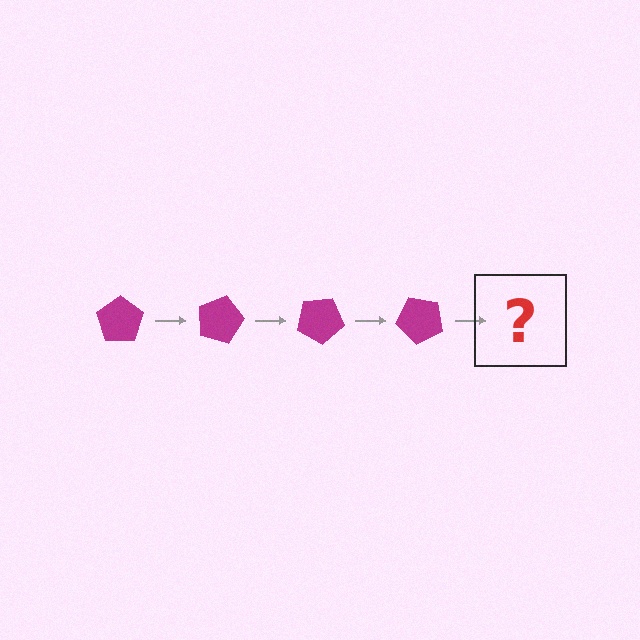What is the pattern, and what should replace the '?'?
The pattern is that the pentagon rotates 15 degrees each step. The '?' should be a magenta pentagon rotated 60 degrees.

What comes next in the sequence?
The next element should be a magenta pentagon rotated 60 degrees.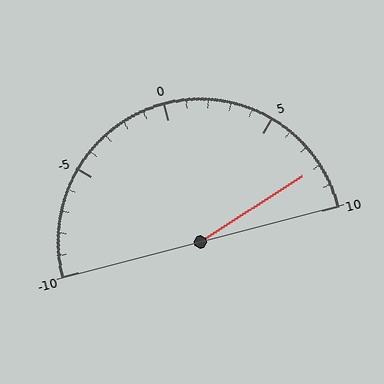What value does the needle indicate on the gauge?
The needle indicates approximately 8.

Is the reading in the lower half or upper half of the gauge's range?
The reading is in the upper half of the range (-10 to 10).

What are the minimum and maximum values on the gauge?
The gauge ranges from -10 to 10.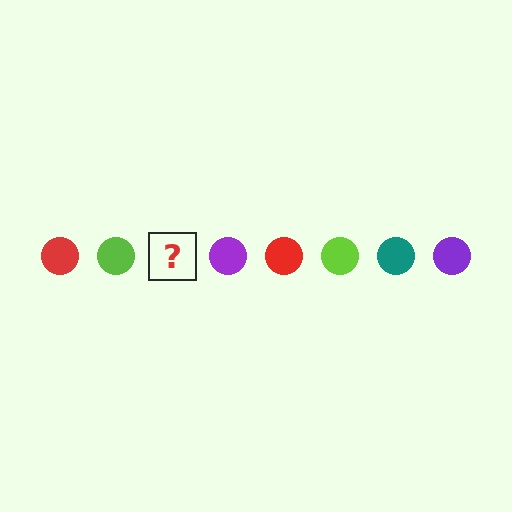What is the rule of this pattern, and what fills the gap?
The rule is that the pattern cycles through red, lime, teal, purple circles. The gap should be filled with a teal circle.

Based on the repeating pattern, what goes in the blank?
The blank should be a teal circle.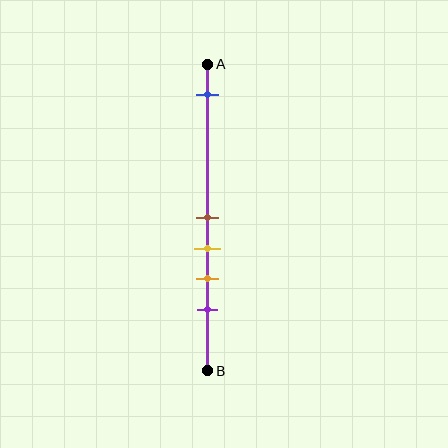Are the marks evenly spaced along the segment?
No, the marks are not evenly spaced.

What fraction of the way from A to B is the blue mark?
The blue mark is approximately 10% (0.1) of the way from A to B.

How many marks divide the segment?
There are 5 marks dividing the segment.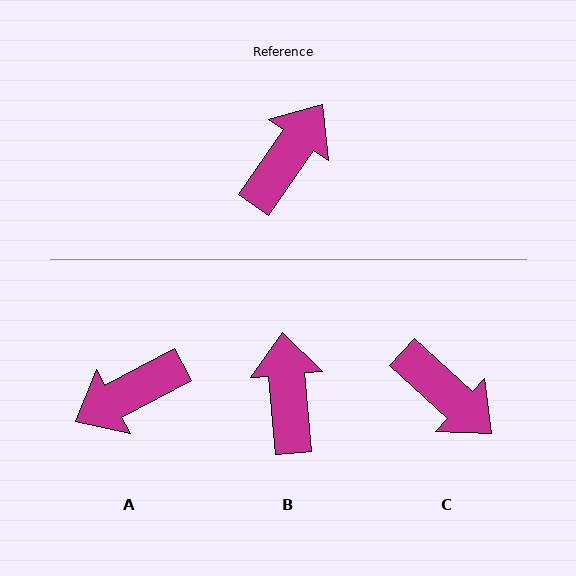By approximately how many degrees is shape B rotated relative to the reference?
Approximately 40 degrees counter-clockwise.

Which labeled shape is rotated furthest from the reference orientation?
A, about 152 degrees away.